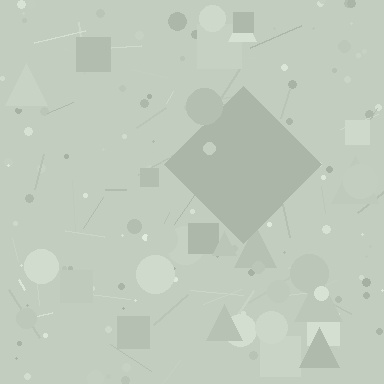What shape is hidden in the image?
A diamond is hidden in the image.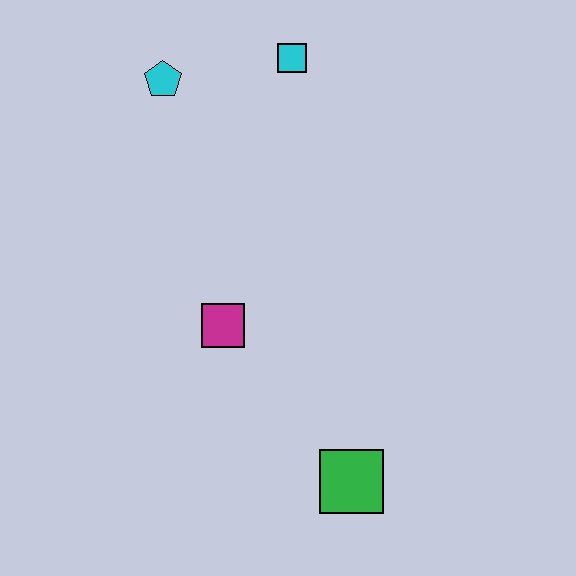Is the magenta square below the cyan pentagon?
Yes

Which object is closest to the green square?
The magenta square is closest to the green square.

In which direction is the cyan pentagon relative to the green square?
The cyan pentagon is above the green square.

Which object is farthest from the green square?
The cyan pentagon is farthest from the green square.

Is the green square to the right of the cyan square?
Yes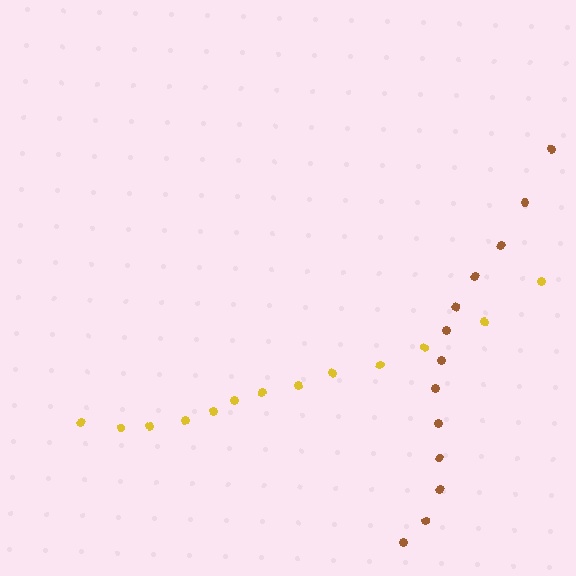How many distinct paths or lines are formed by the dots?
There are 2 distinct paths.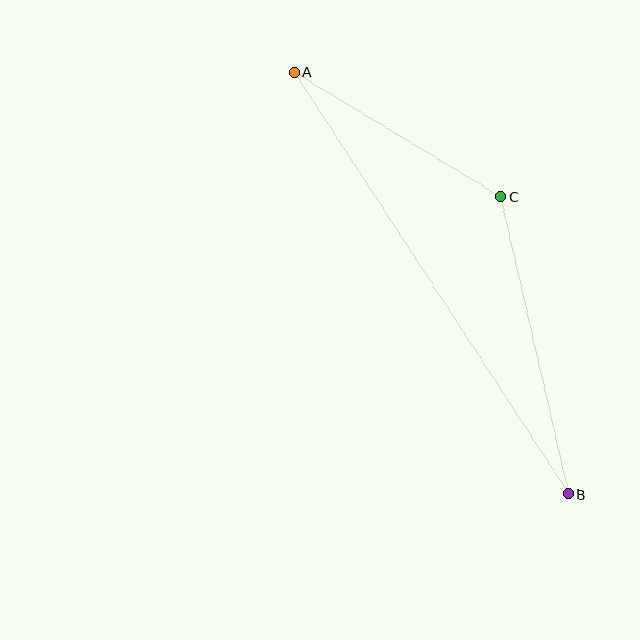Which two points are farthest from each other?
Points A and B are farthest from each other.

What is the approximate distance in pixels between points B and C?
The distance between B and C is approximately 305 pixels.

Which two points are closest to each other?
Points A and C are closest to each other.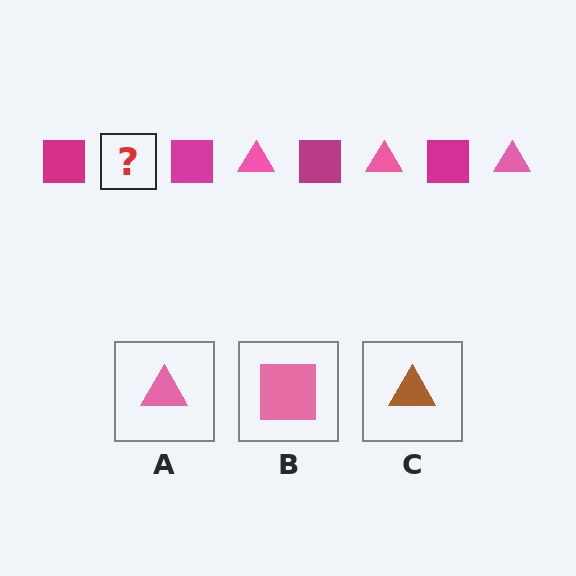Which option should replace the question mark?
Option A.